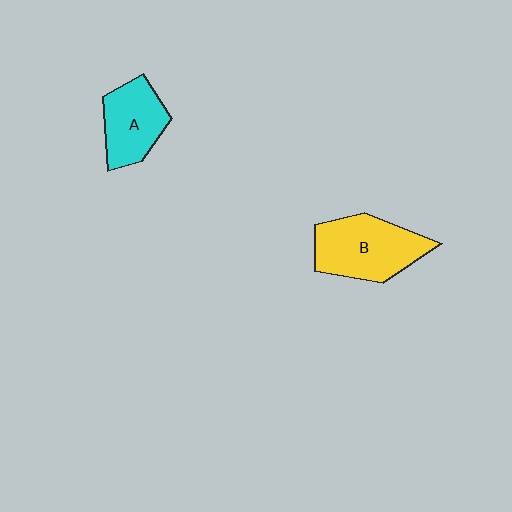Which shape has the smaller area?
Shape A (cyan).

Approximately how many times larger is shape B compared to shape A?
Approximately 1.4 times.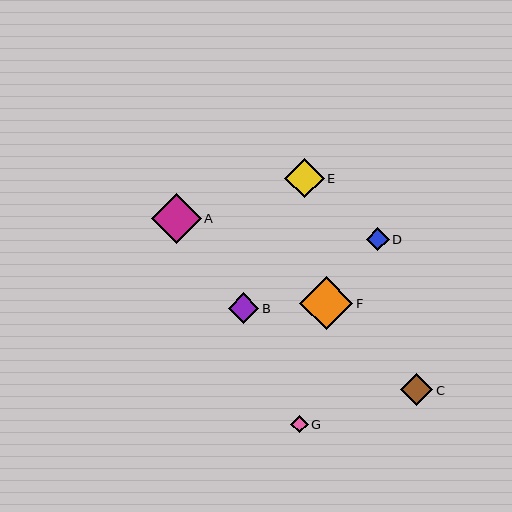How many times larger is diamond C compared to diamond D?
Diamond C is approximately 1.4 times the size of diamond D.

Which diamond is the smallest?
Diamond G is the smallest with a size of approximately 18 pixels.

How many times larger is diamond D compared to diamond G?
Diamond D is approximately 1.3 times the size of diamond G.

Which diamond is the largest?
Diamond F is the largest with a size of approximately 53 pixels.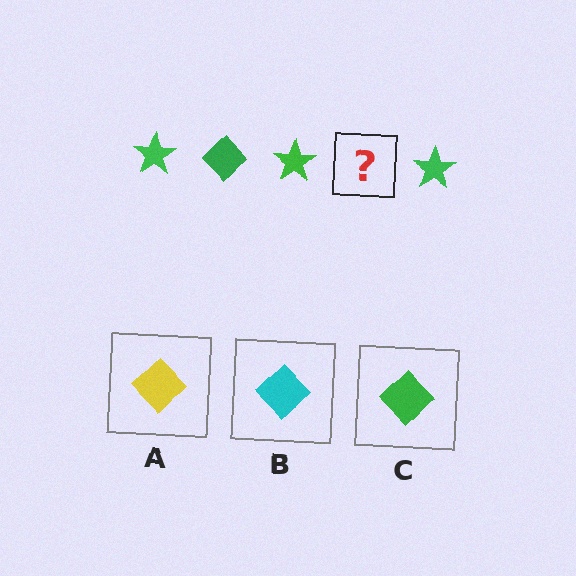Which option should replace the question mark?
Option C.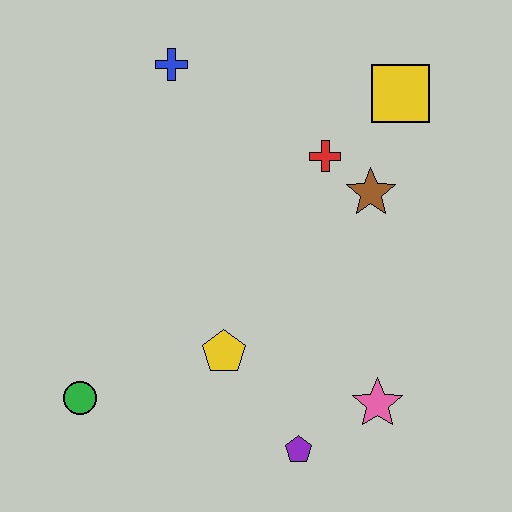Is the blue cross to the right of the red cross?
No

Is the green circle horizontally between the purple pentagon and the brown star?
No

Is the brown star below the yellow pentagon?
No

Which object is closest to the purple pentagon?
The pink star is closest to the purple pentagon.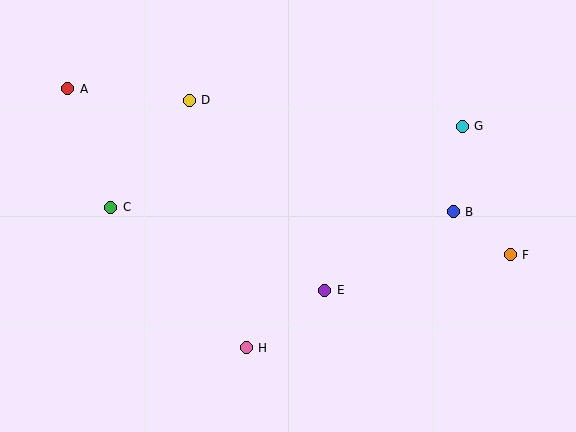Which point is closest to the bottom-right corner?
Point F is closest to the bottom-right corner.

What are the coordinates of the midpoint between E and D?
The midpoint between E and D is at (257, 195).